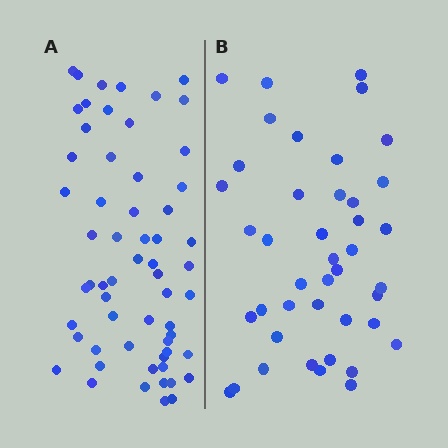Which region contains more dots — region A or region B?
Region A (the left region) has more dots.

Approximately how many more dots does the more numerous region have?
Region A has approximately 20 more dots than region B.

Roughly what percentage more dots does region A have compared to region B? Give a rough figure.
About 45% more.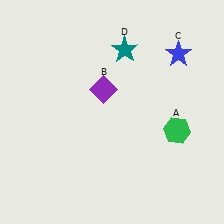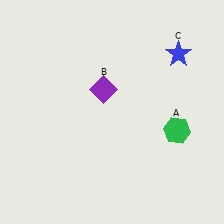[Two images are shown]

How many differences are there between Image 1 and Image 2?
There is 1 difference between the two images.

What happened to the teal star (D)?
The teal star (D) was removed in Image 2. It was in the top-right area of Image 1.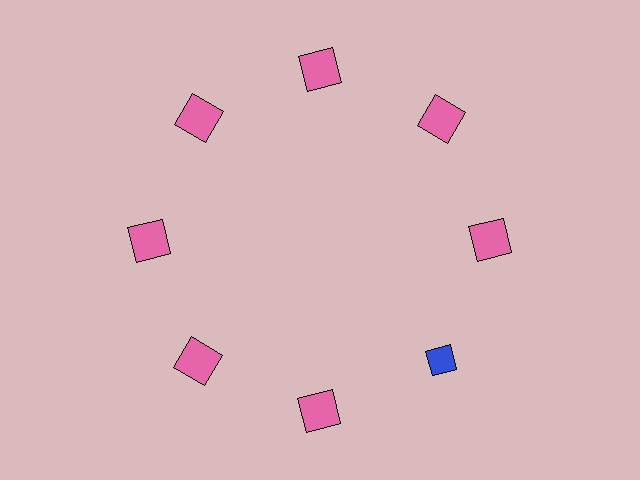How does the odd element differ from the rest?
It differs in both color (blue instead of pink) and shape (diamond instead of square).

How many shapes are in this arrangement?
There are 8 shapes arranged in a ring pattern.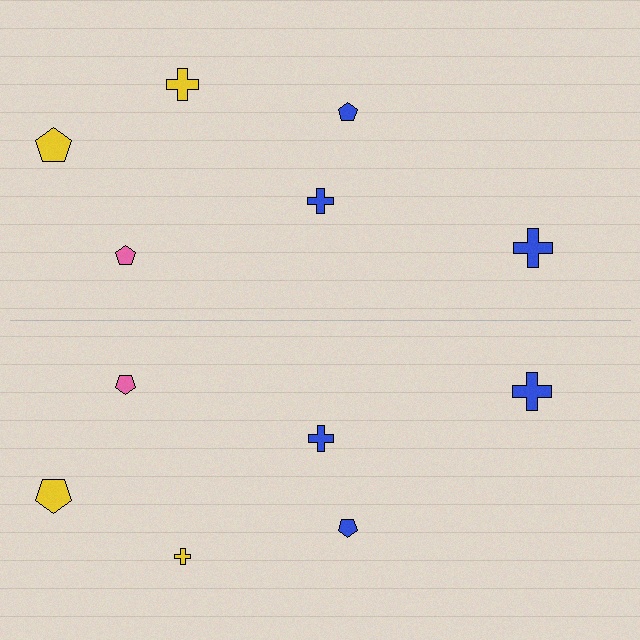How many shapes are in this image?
There are 12 shapes in this image.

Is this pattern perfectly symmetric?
No, the pattern is not perfectly symmetric. The yellow cross on the bottom side has a different size than its mirror counterpart.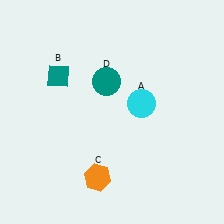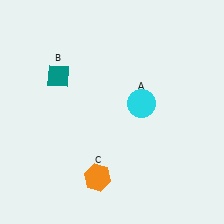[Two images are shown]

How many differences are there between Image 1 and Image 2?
There is 1 difference between the two images.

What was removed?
The teal circle (D) was removed in Image 2.